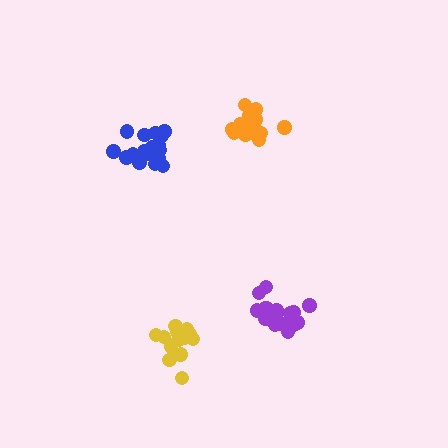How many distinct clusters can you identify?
There are 4 distinct clusters.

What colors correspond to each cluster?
The clusters are colored: orange, purple, yellow, blue.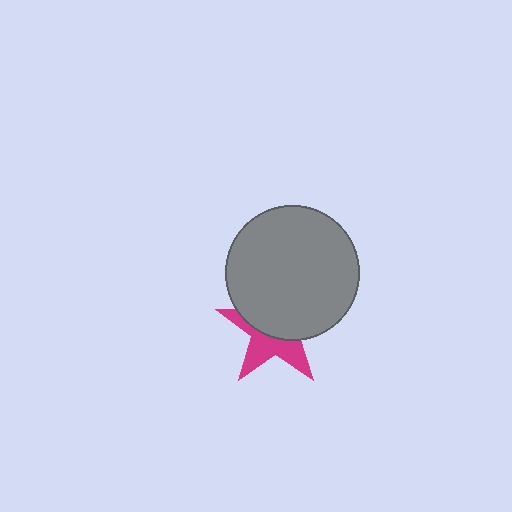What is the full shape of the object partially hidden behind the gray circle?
The partially hidden object is a magenta star.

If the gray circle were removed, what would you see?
You would see the complete magenta star.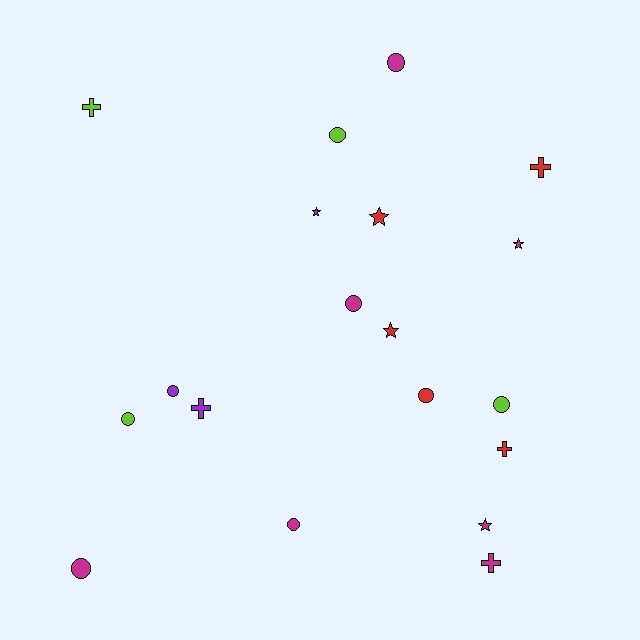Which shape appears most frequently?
Circle, with 9 objects.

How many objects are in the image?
There are 19 objects.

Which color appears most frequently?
Magenta, with 7 objects.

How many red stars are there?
There are 2 red stars.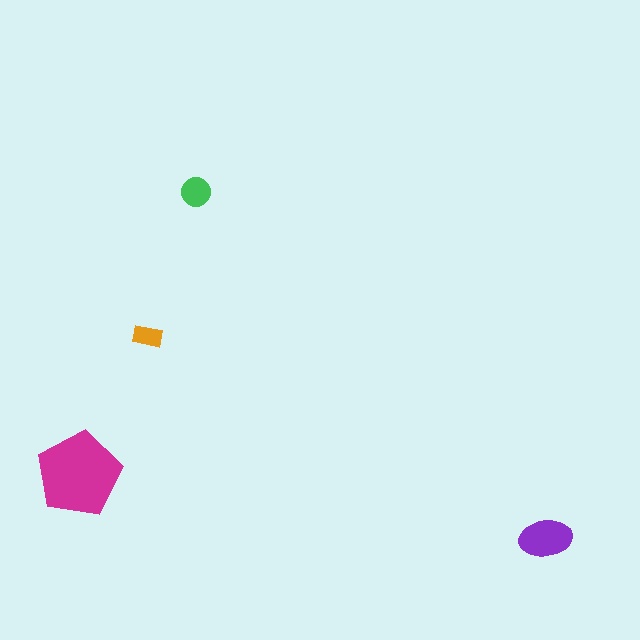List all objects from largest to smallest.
The magenta pentagon, the purple ellipse, the green circle, the orange rectangle.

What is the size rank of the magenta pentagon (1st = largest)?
1st.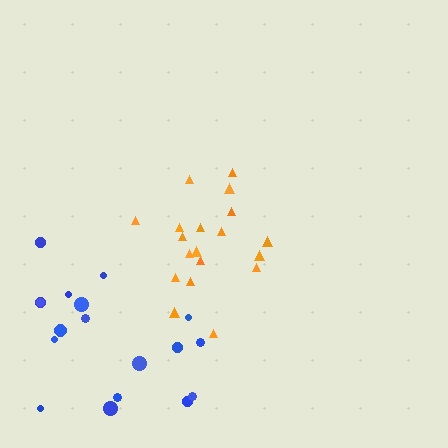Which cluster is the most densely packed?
Orange.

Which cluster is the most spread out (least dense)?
Blue.